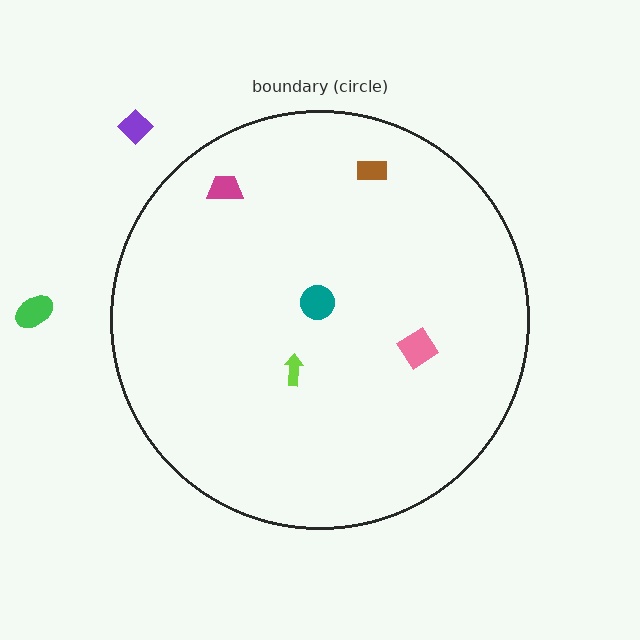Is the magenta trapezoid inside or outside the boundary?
Inside.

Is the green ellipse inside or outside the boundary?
Outside.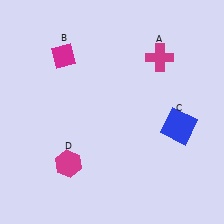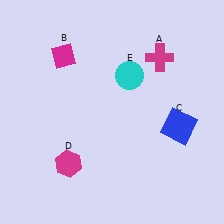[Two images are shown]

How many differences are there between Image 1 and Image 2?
There is 1 difference between the two images.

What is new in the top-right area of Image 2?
A cyan circle (E) was added in the top-right area of Image 2.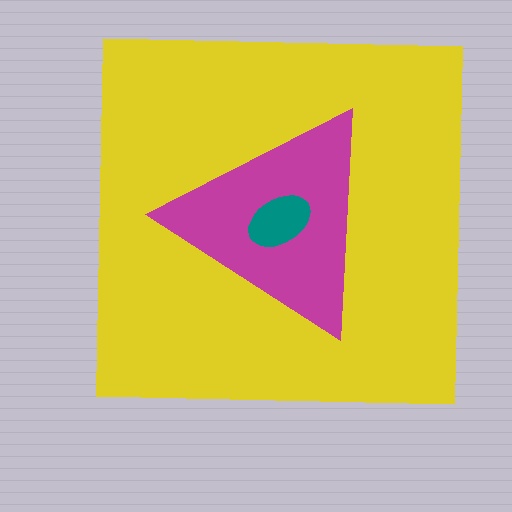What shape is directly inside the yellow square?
The magenta triangle.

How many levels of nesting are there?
3.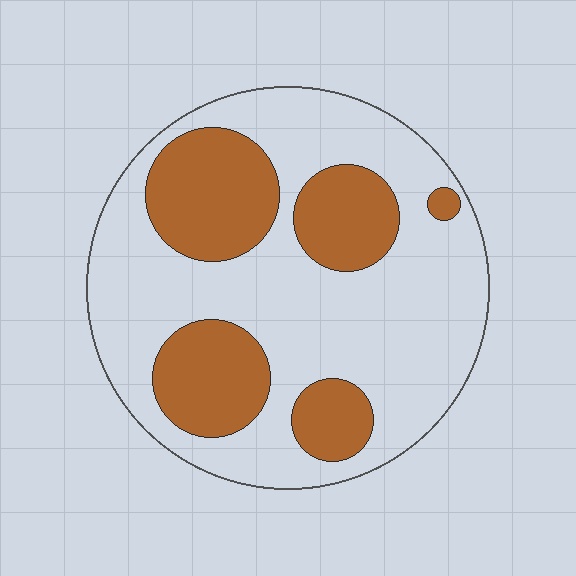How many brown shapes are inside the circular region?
5.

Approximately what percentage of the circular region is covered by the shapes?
Approximately 30%.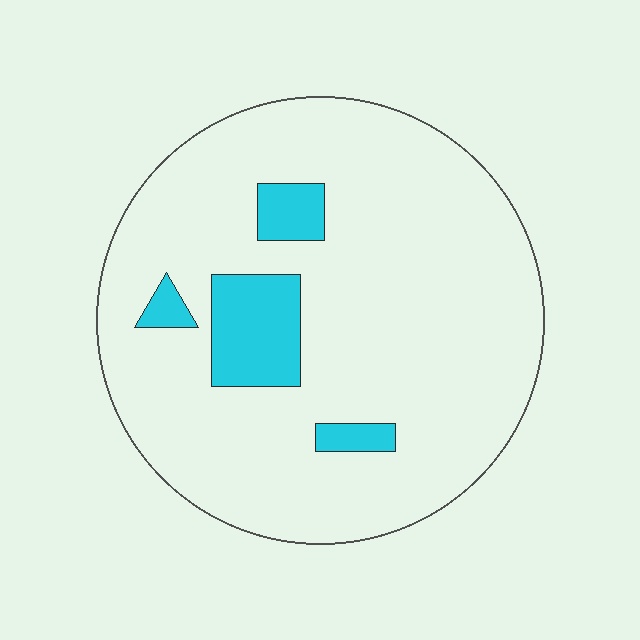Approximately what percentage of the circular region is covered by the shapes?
Approximately 10%.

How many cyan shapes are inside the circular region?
4.